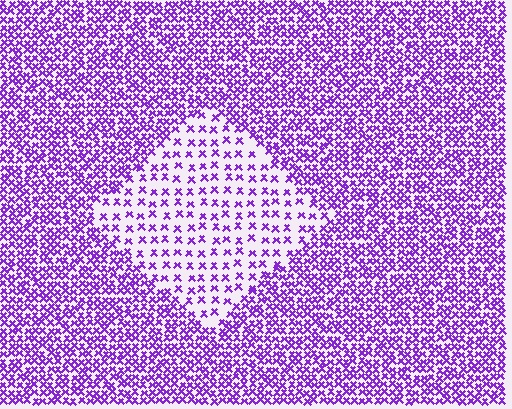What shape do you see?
I see a diamond.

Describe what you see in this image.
The image contains small purple elements arranged at two different densities. A diamond-shaped region is visible where the elements are less densely packed than the surrounding area.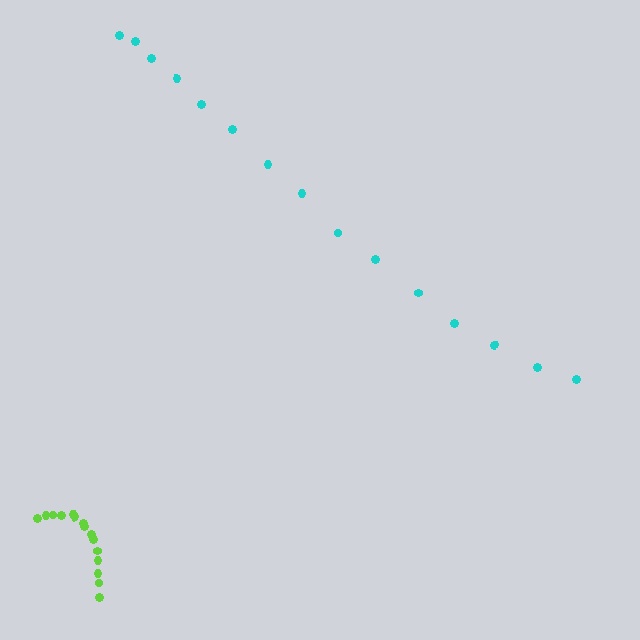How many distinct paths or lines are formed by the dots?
There are 2 distinct paths.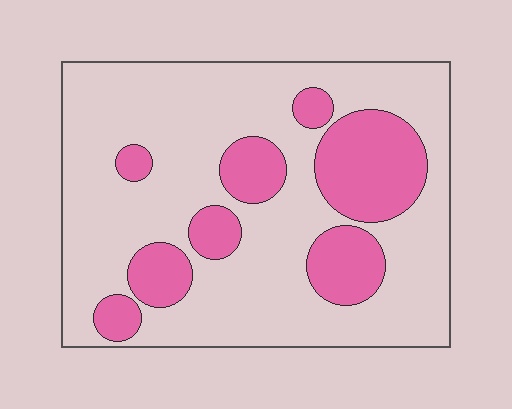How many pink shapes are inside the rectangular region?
8.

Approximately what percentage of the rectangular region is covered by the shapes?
Approximately 25%.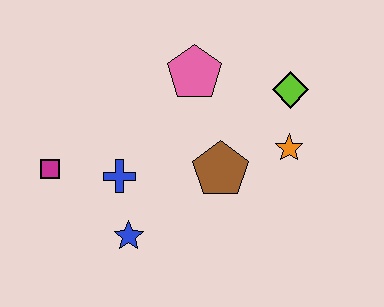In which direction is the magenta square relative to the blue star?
The magenta square is to the left of the blue star.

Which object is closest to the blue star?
The blue cross is closest to the blue star.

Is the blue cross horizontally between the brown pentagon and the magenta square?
Yes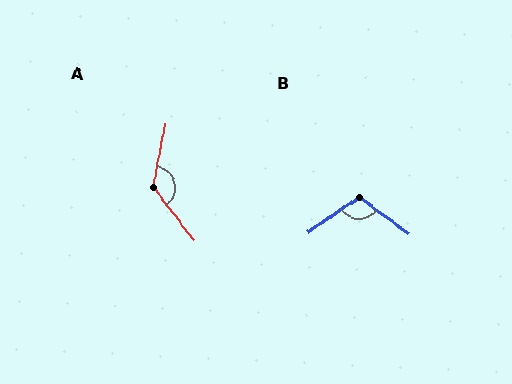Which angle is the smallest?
B, at approximately 109 degrees.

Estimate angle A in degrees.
Approximately 132 degrees.